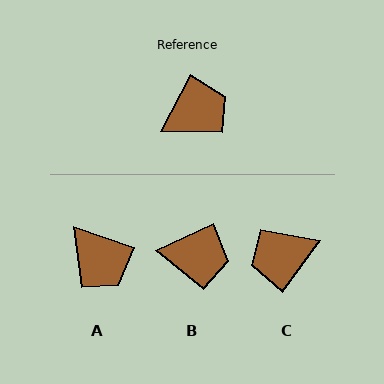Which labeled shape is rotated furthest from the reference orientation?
C, about 170 degrees away.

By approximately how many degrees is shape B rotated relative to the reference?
Approximately 37 degrees clockwise.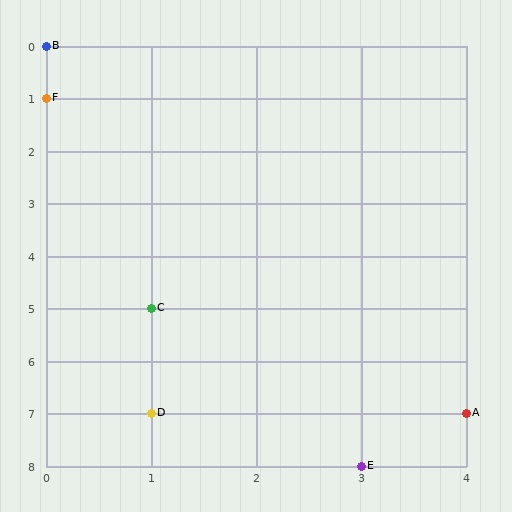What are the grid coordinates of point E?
Point E is at grid coordinates (3, 8).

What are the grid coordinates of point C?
Point C is at grid coordinates (1, 5).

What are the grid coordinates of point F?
Point F is at grid coordinates (0, 1).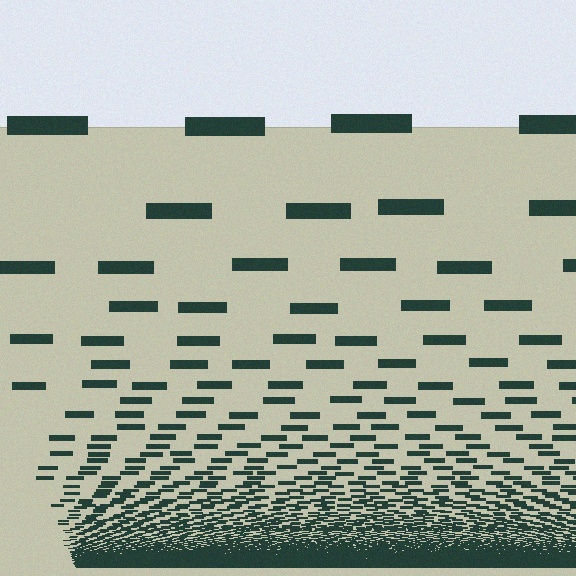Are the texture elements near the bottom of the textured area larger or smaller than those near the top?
Smaller. The gradient is inverted — elements near the bottom are smaller and denser.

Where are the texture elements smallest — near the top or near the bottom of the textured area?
Near the bottom.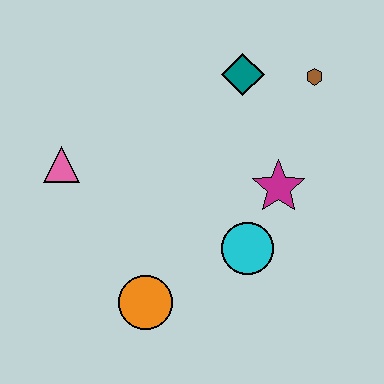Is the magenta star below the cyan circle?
No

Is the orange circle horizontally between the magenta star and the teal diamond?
No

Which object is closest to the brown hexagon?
The teal diamond is closest to the brown hexagon.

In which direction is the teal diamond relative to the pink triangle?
The teal diamond is to the right of the pink triangle.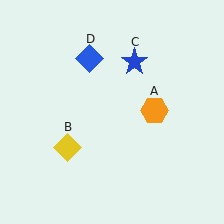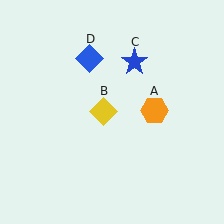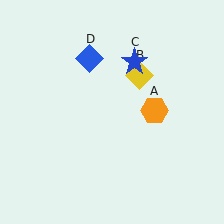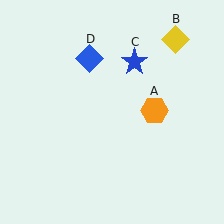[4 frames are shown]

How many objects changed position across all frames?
1 object changed position: yellow diamond (object B).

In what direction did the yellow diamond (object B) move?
The yellow diamond (object B) moved up and to the right.